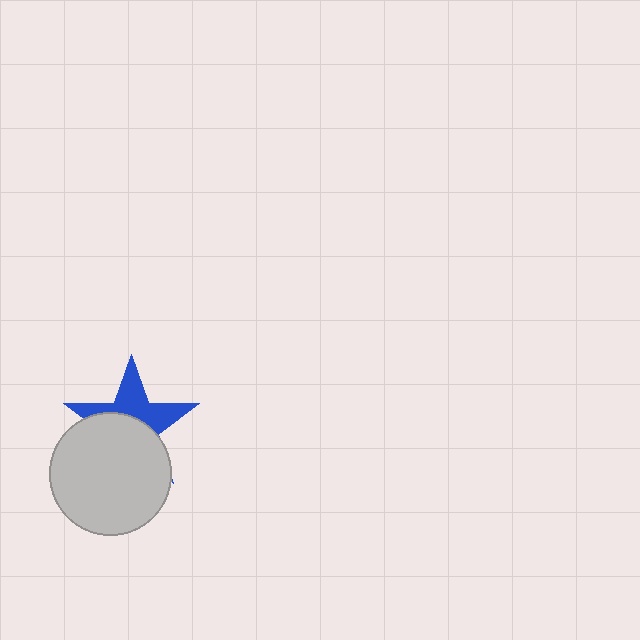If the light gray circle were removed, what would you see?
You would see the complete blue star.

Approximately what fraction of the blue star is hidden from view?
Roughly 55% of the blue star is hidden behind the light gray circle.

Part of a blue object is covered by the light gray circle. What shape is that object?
It is a star.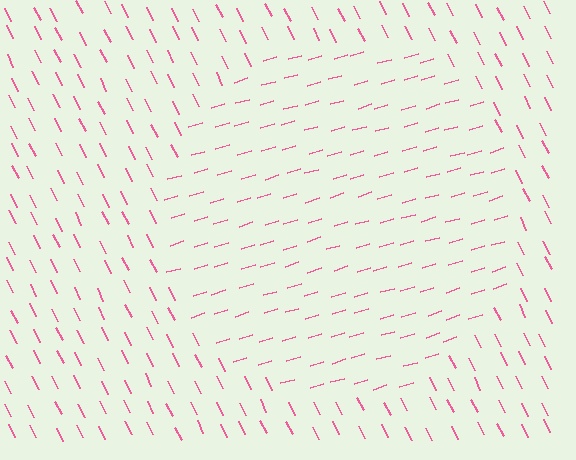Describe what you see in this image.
The image is filled with small pink line segments. A circle region in the image has lines oriented differently from the surrounding lines, creating a visible texture boundary.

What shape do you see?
I see a circle.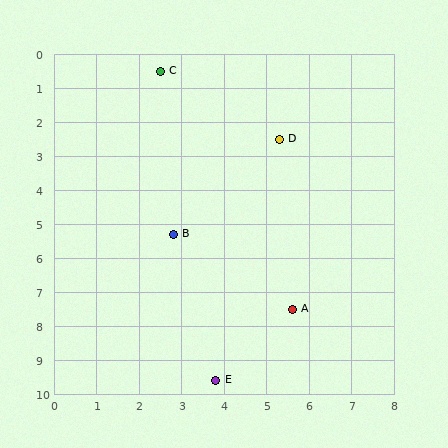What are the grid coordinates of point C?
Point C is at approximately (2.5, 0.5).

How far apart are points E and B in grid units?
Points E and B are about 4.4 grid units apart.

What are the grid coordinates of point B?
Point B is at approximately (2.8, 5.3).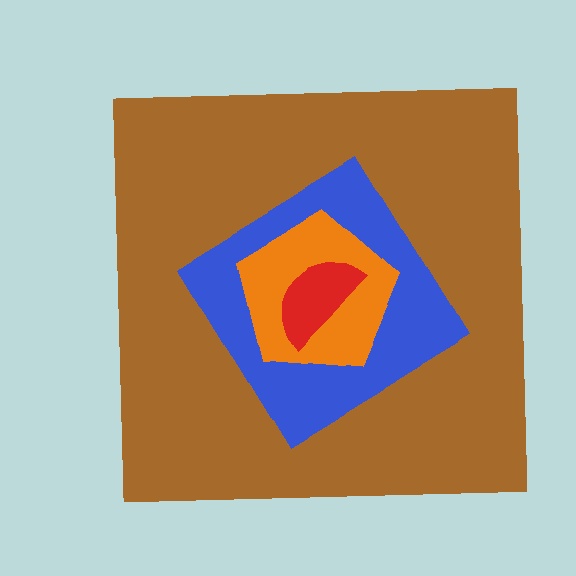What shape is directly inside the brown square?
The blue diamond.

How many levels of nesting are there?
4.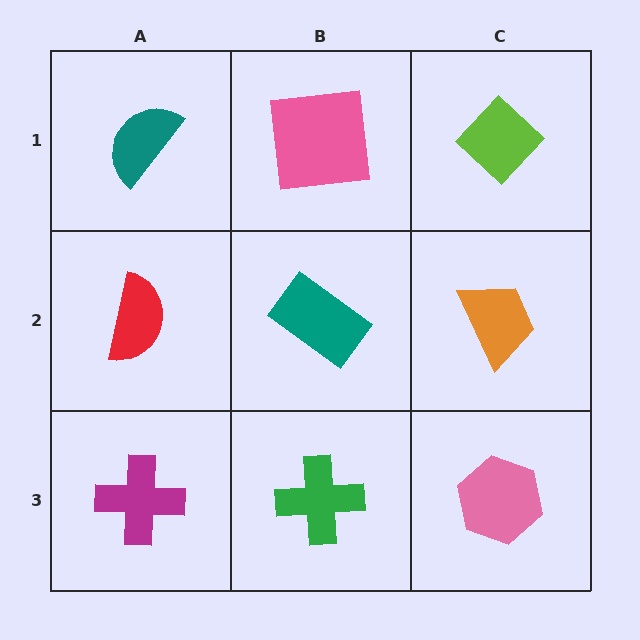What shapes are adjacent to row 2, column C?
A lime diamond (row 1, column C), a pink hexagon (row 3, column C), a teal rectangle (row 2, column B).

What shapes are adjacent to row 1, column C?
An orange trapezoid (row 2, column C), a pink square (row 1, column B).